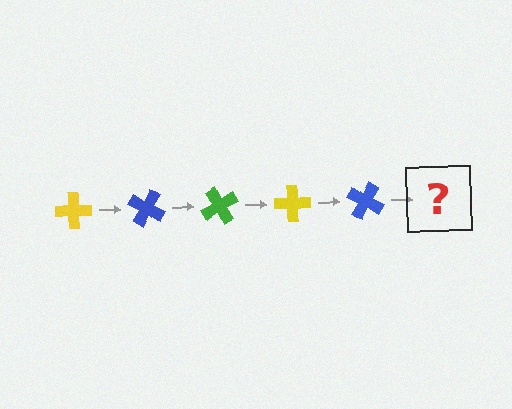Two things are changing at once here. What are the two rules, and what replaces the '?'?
The two rules are that it rotates 30 degrees each step and the color cycles through yellow, blue, and green. The '?' should be a green cross, rotated 150 degrees from the start.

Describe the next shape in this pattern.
It should be a green cross, rotated 150 degrees from the start.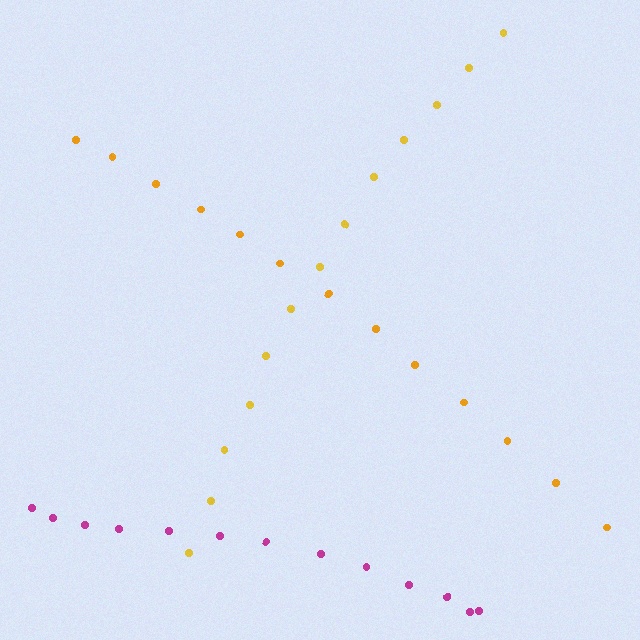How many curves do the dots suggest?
There are 3 distinct paths.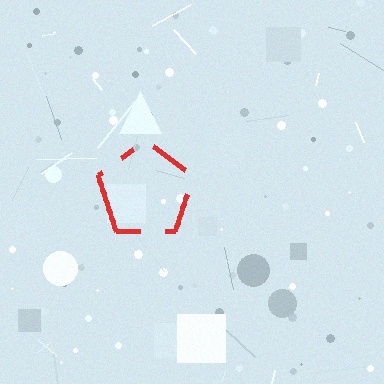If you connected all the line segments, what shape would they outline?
They would outline a pentagon.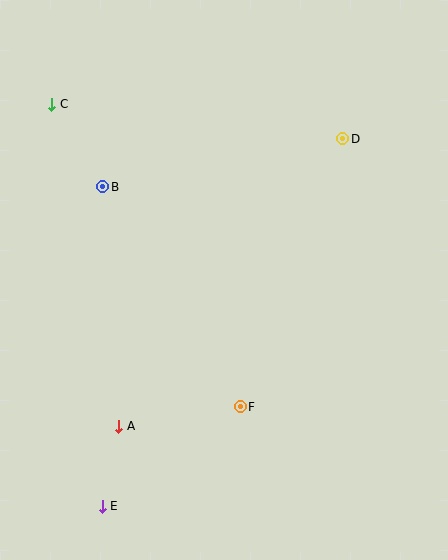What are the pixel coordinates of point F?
Point F is at (240, 407).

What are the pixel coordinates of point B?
Point B is at (103, 187).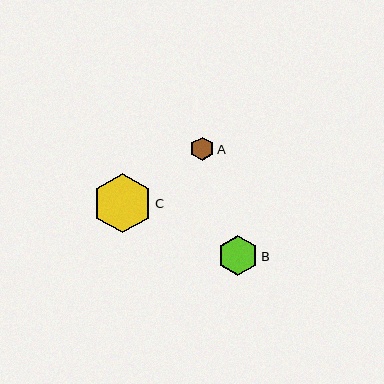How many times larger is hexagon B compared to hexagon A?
Hexagon B is approximately 1.7 times the size of hexagon A.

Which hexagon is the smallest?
Hexagon A is the smallest with a size of approximately 24 pixels.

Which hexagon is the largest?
Hexagon C is the largest with a size of approximately 59 pixels.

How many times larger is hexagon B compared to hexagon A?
Hexagon B is approximately 1.7 times the size of hexagon A.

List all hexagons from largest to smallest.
From largest to smallest: C, B, A.